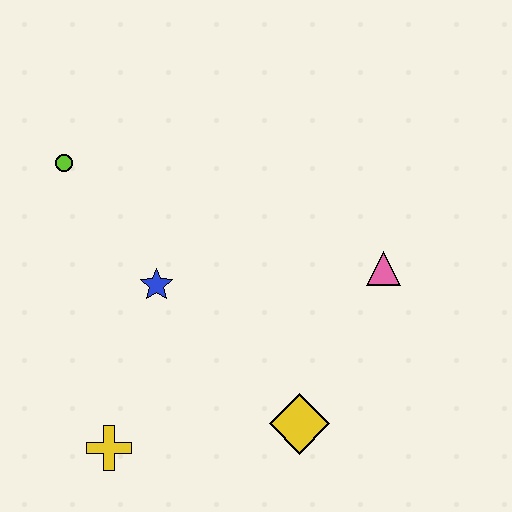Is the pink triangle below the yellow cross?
No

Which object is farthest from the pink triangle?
The lime circle is farthest from the pink triangle.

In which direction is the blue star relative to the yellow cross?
The blue star is above the yellow cross.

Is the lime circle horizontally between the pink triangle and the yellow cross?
No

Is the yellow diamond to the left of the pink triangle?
Yes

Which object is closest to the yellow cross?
The blue star is closest to the yellow cross.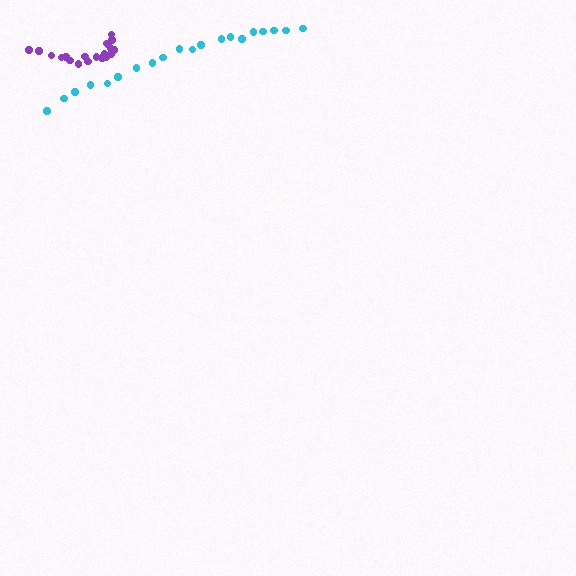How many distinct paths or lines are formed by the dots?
There are 2 distinct paths.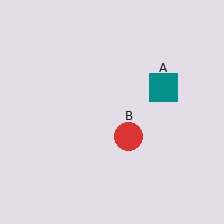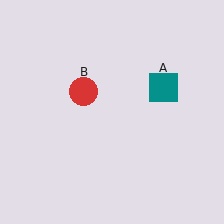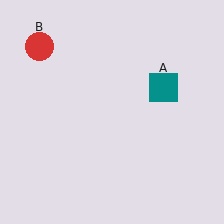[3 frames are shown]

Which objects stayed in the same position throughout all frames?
Teal square (object A) remained stationary.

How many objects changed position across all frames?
1 object changed position: red circle (object B).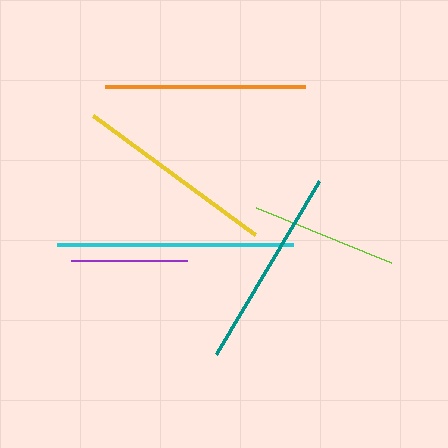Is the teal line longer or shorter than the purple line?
The teal line is longer than the purple line.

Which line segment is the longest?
The cyan line is the longest at approximately 236 pixels.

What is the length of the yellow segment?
The yellow segment is approximately 200 pixels long.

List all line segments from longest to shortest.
From longest to shortest: cyan, teal, yellow, orange, lime, purple.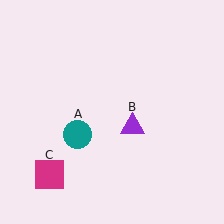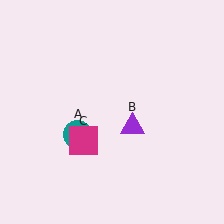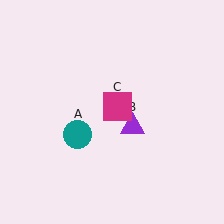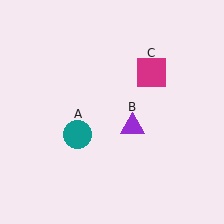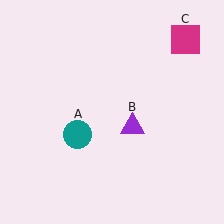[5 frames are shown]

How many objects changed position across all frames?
1 object changed position: magenta square (object C).